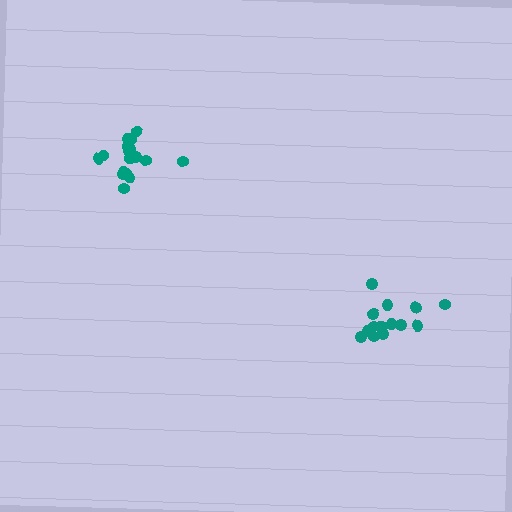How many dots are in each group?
Group 1: 14 dots, Group 2: 17 dots (31 total).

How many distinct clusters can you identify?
There are 2 distinct clusters.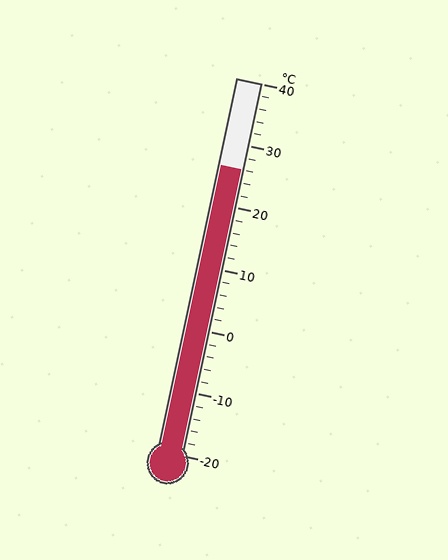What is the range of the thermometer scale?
The thermometer scale ranges from -20°C to 40°C.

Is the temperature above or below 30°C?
The temperature is below 30°C.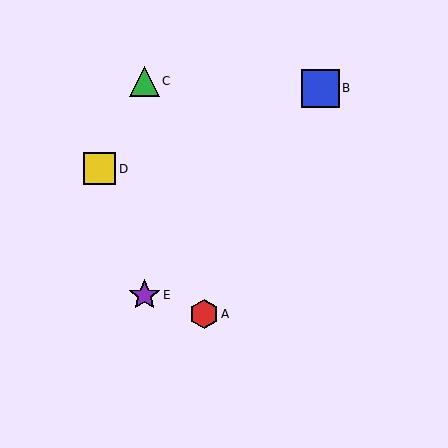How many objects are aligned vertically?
2 objects (C, E) are aligned vertically.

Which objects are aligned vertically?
Objects C, E are aligned vertically.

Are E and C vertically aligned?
Yes, both are at x≈144.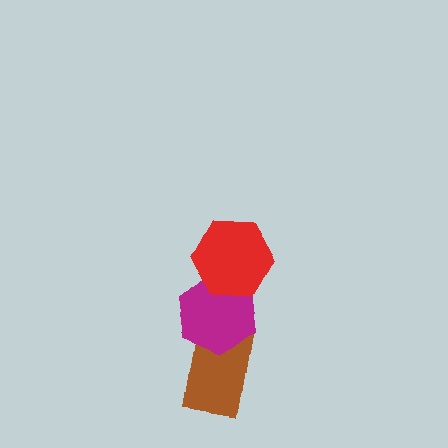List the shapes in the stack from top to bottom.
From top to bottom: the red hexagon, the magenta hexagon, the brown rectangle.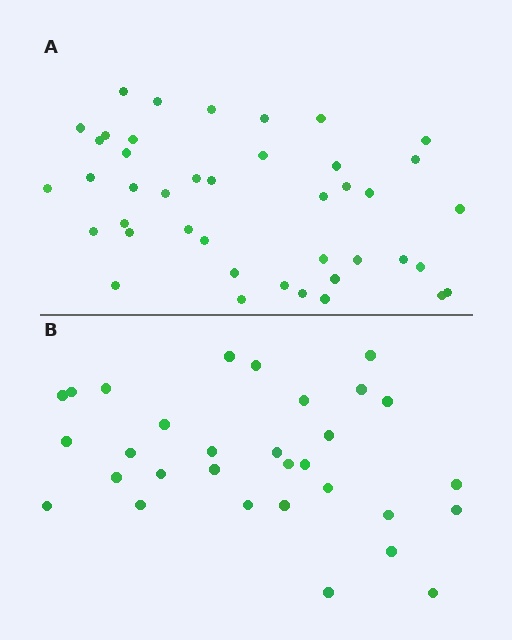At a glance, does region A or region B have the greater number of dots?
Region A (the top region) has more dots.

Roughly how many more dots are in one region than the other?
Region A has roughly 12 or so more dots than region B.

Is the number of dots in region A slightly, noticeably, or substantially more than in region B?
Region A has noticeably more, but not dramatically so. The ratio is roughly 1.4 to 1.